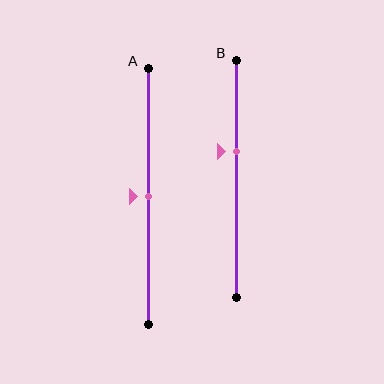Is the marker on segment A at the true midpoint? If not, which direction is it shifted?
Yes, the marker on segment A is at the true midpoint.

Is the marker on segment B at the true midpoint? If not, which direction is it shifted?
No, the marker on segment B is shifted upward by about 12% of the segment length.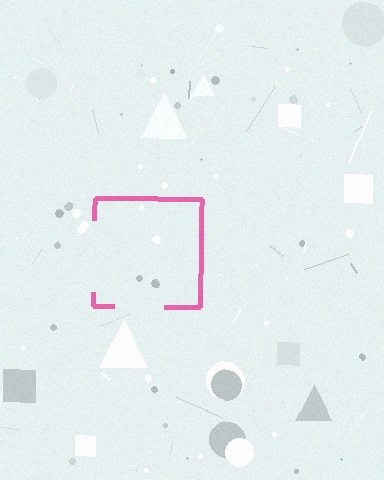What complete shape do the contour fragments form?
The contour fragments form a square.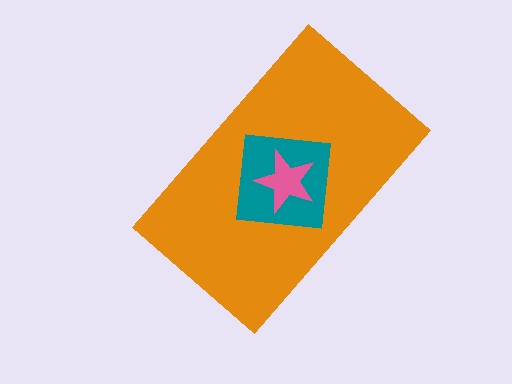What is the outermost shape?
The orange rectangle.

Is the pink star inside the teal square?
Yes.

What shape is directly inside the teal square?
The pink star.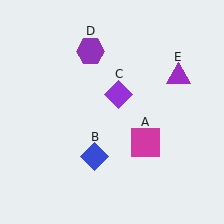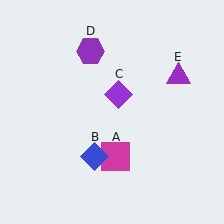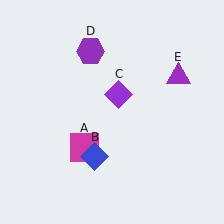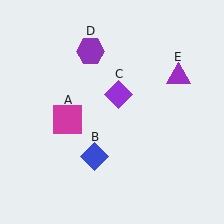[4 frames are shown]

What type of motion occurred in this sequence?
The magenta square (object A) rotated clockwise around the center of the scene.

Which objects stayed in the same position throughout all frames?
Blue diamond (object B) and purple diamond (object C) and purple hexagon (object D) and purple triangle (object E) remained stationary.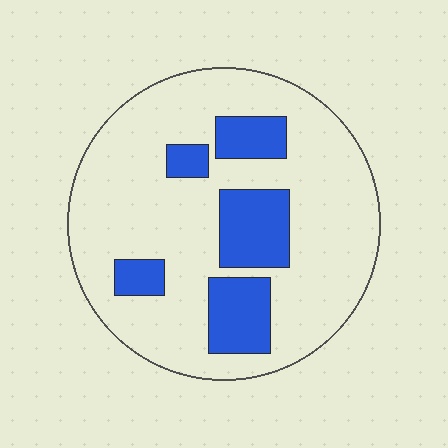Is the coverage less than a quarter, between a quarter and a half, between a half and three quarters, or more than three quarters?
Less than a quarter.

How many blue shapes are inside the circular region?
5.